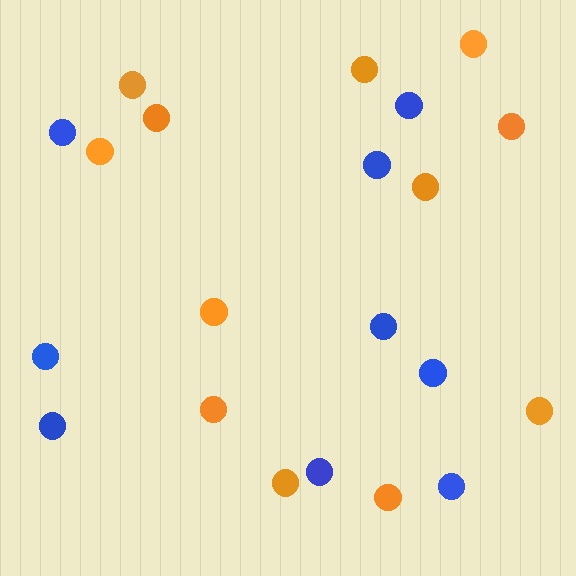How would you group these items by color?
There are 2 groups: one group of blue circles (9) and one group of orange circles (12).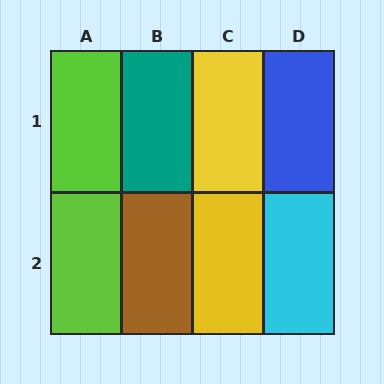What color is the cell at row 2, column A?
Lime.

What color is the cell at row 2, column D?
Cyan.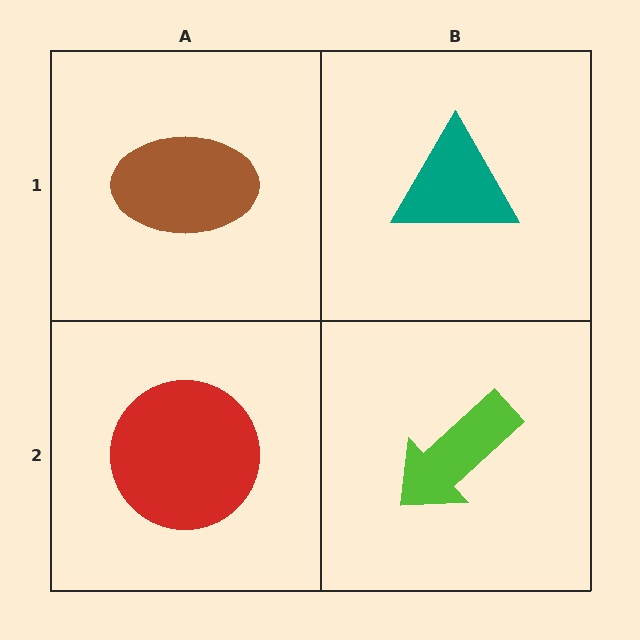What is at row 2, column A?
A red circle.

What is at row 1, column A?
A brown ellipse.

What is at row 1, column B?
A teal triangle.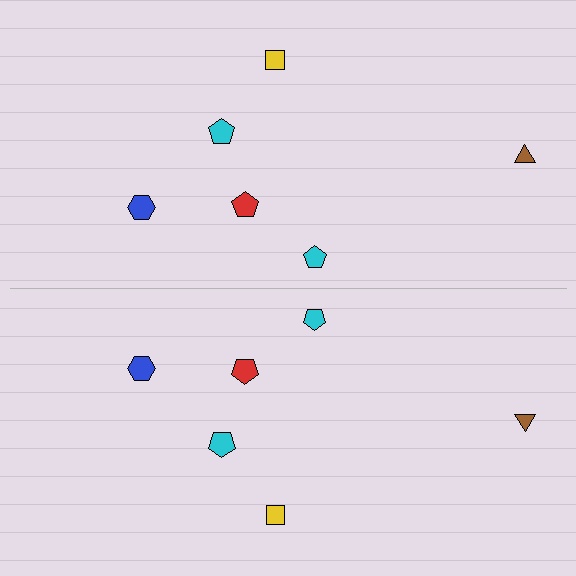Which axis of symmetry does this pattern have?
The pattern has a horizontal axis of symmetry running through the center of the image.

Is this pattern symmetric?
Yes, this pattern has bilateral (reflection) symmetry.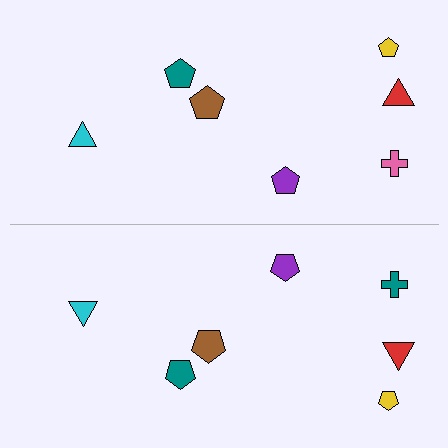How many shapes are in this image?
There are 14 shapes in this image.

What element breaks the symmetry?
The teal cross on the bottom side breaks the symmetry — its mirror counterpart is pink.